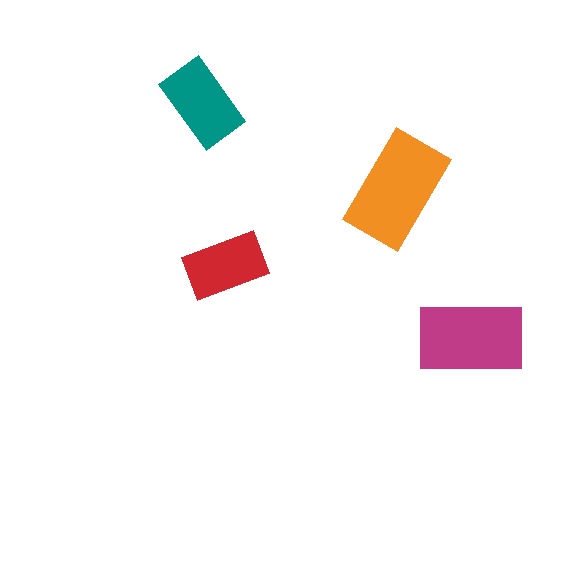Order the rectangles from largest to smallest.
the orange one, the magenta one, the teal one, the red one.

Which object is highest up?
The teal rectangle is topmost.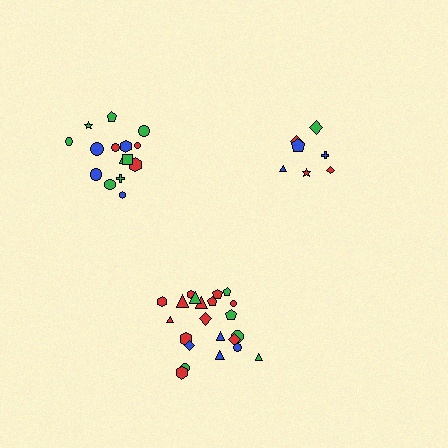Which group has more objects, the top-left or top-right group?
The top-left group.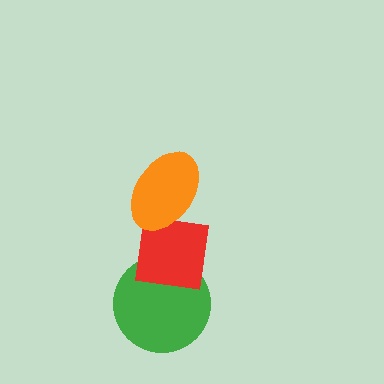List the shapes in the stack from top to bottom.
From top to bottom: the orange ellipse, the red square, the green circle.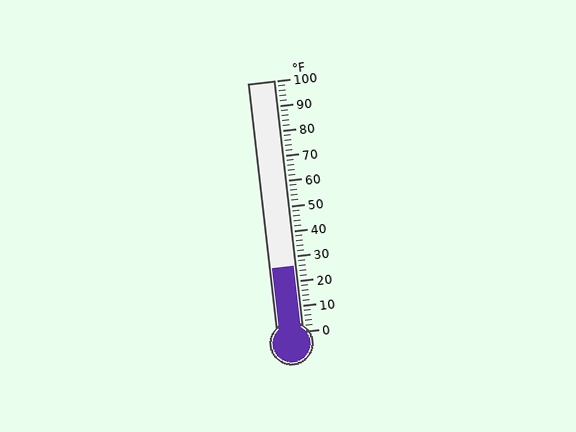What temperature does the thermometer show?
The thermometer shows approximately 26°F.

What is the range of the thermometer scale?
The thermometer scale ranges from 0°F to 100°F.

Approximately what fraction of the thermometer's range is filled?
The thermometer is filled to approximately 25% of its range.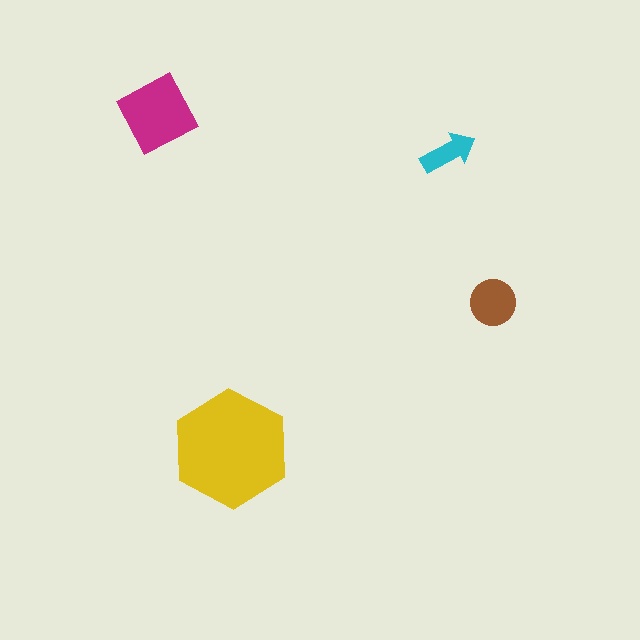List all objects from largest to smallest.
The yellow hexagon, the magenta diamond, the brown circle, the cyan arrow.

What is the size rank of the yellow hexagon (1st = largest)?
1st.